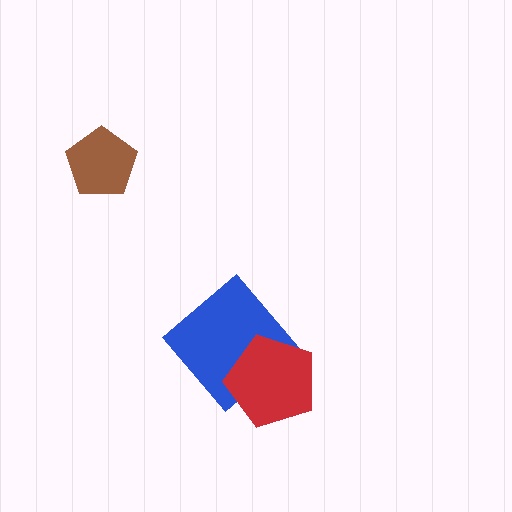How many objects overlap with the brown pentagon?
0 objects overlap with the brown pentagon.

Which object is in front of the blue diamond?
The red pentagon is in front of the blue diamond.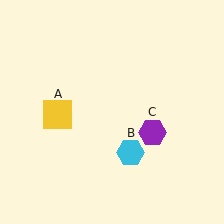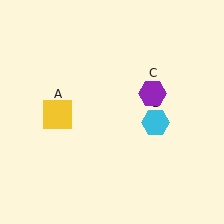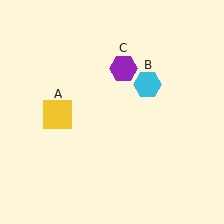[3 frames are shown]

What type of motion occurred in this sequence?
The cyan hexagon (object B), purple hexagon (object C) rotated counterclockwise around the center of the scene.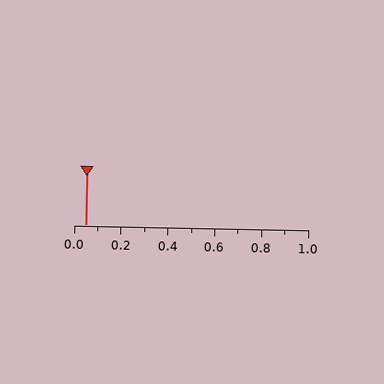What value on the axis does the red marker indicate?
The marker indicates approximately 0.05.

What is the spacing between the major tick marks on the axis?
The major ticks are spaced 0.2 apart.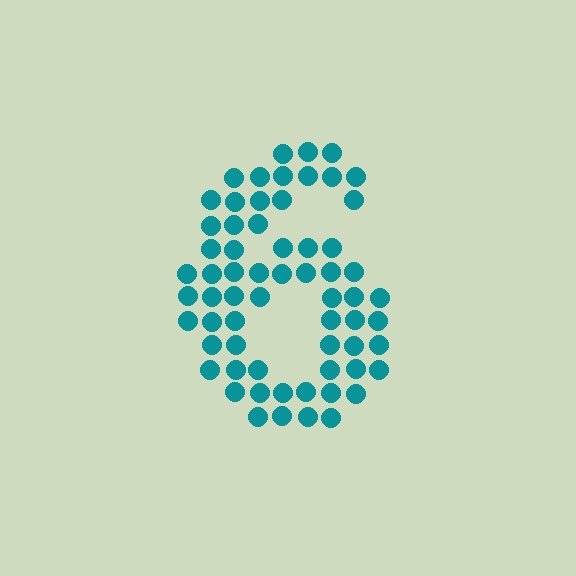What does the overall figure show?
The overall figure shows the digit 6.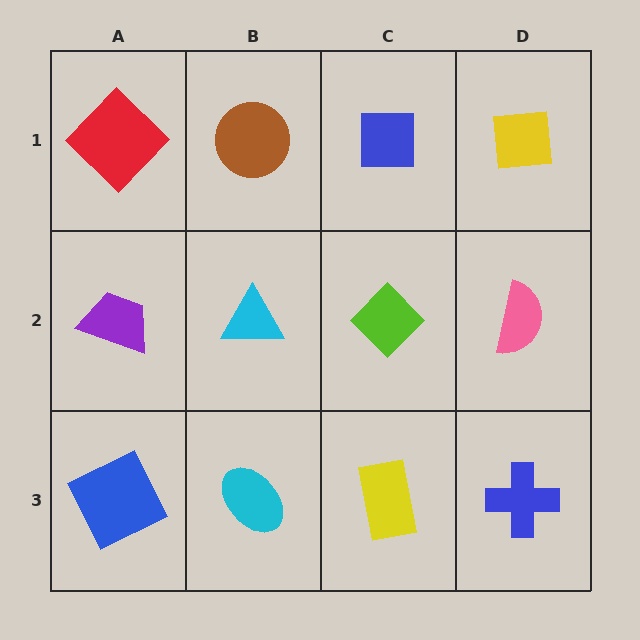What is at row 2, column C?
A lime diamond.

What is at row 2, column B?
A cyan triangle.